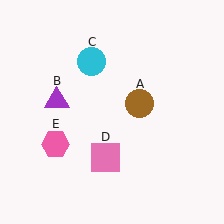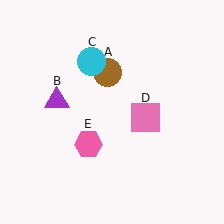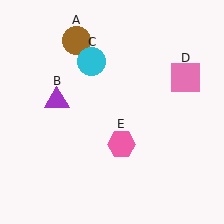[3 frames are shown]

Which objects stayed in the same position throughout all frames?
Purple triangle (object B) and cyan circle (object C) remained stationary.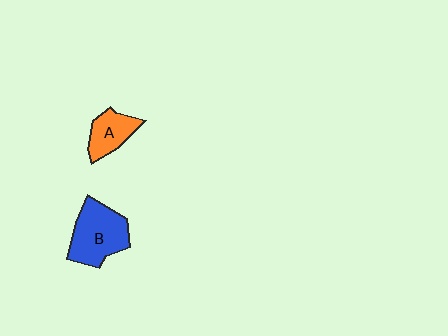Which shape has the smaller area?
Shape A (orange).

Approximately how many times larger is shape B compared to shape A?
Approximately 1.7 times.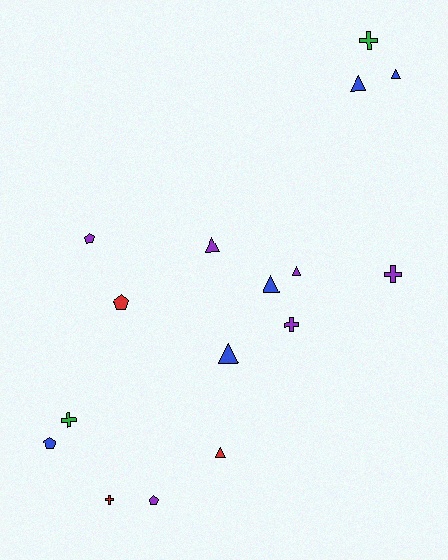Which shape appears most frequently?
Triangle, with 7 objects.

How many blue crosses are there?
There are no blue crosses.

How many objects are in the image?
There are 16 objects.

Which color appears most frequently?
Purple, with 6 objects.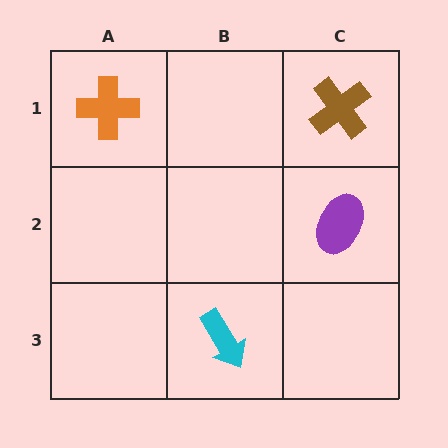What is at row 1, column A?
An orange cross.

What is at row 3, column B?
A cyan arrow.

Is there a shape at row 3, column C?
No, that cell is empty.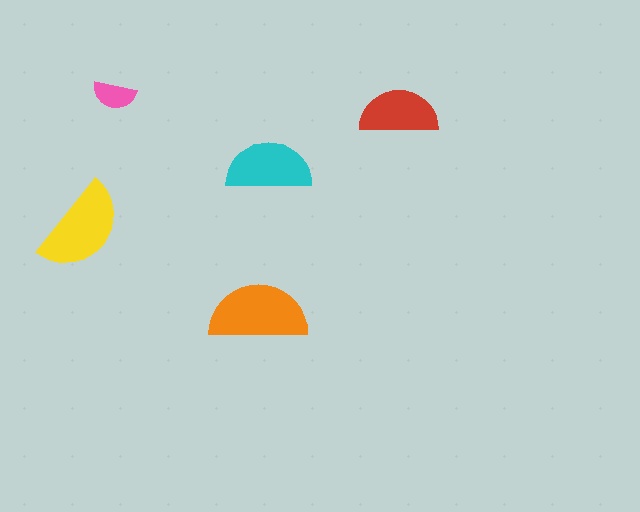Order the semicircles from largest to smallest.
the orange one, the yellow one, the cyan one, the red one, the pink one.